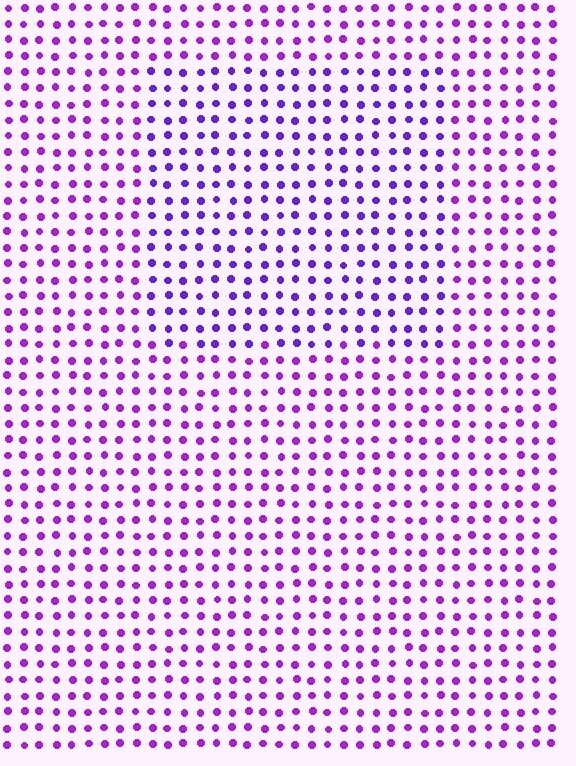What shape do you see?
I see a rectangle.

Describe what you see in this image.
The image is filled with small purple elements in a uniform arrangement. A rectangle-shaped region is visible where the elements are tinted to a slightly different hue, forming a subtle color boundary.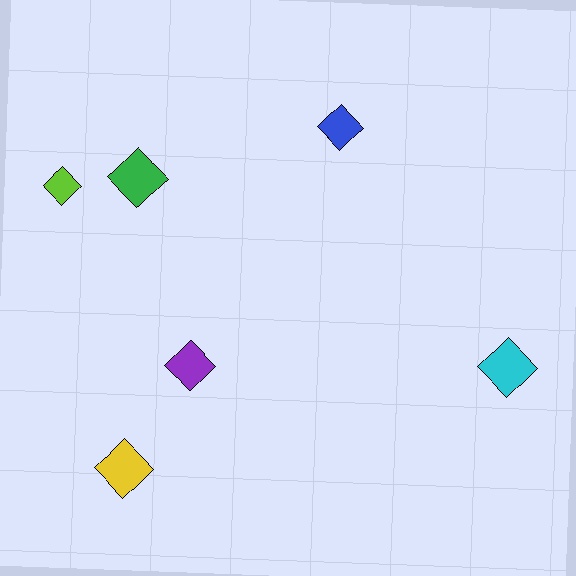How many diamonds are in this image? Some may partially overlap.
There are 6 diamonds.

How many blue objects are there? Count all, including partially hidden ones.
There is 1 blue object.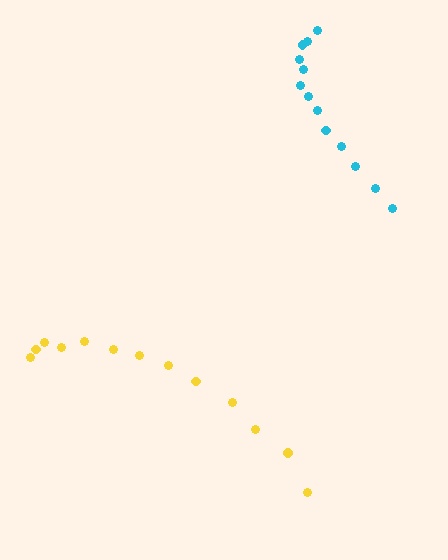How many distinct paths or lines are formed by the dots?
There are 2 distinct paths.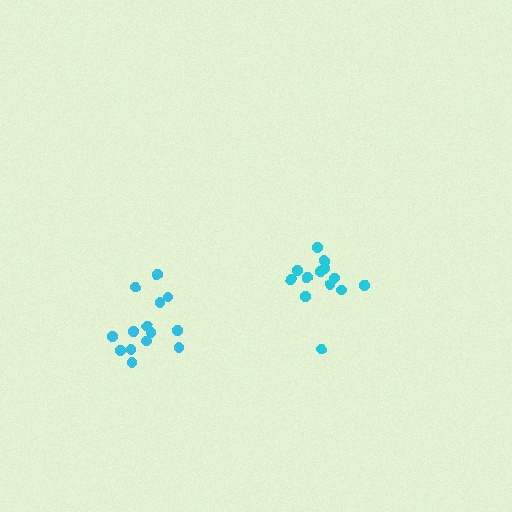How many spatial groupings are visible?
There are 2 spatial groupings.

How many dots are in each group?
Group 1: 13 dots, Group 2: 14 dots (27 total).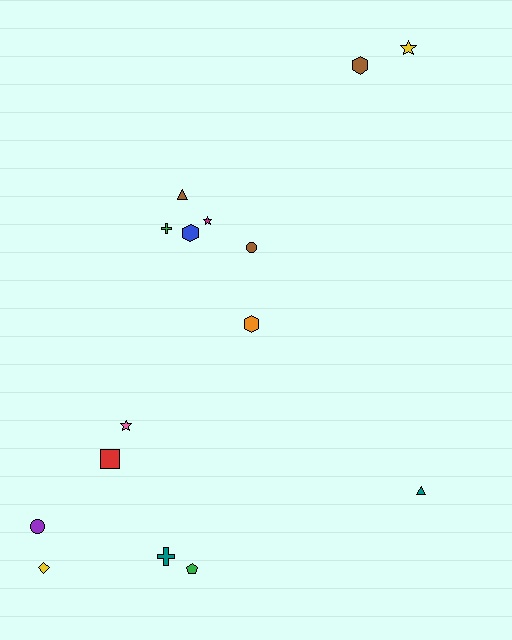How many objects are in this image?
There are 15 objects.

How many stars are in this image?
There are 3 stars.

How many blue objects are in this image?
There is 1 blue object.